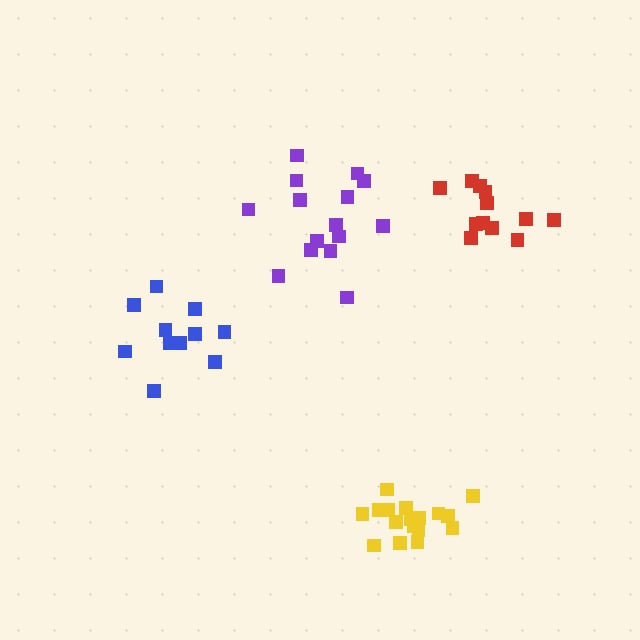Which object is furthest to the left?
The blue cluster is leftmost.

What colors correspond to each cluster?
The clusters are colored: yellow, purple, red, blue.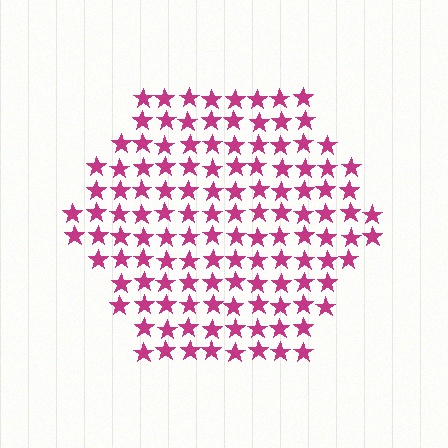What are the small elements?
The small elements are stars.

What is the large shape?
The large shape is a hexagon.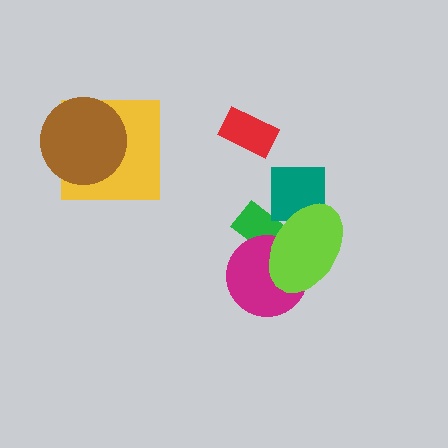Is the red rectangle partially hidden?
No, no other shape covers it.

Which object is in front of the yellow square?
The brown circle is in front of the yellow square.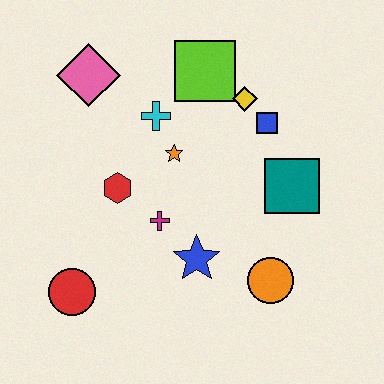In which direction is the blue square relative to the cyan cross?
The blue square is to the right of the cyan cross.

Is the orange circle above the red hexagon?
No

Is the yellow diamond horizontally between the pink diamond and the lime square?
No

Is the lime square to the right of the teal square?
No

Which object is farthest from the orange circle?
The pink diamond is farthest from the orange circle.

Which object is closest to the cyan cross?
The orange star is closest to the cyan cross.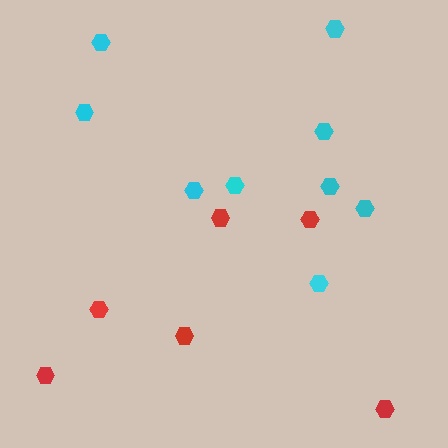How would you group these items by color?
There are 2 groups: one group of cyan hexagons (9) and one group of red hexagons (6).